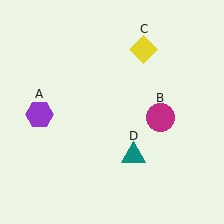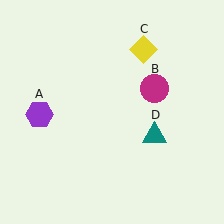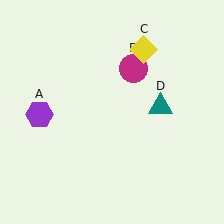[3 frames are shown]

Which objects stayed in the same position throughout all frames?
Purple hexagon (object A) and yellow diamond (object C) remained stationary.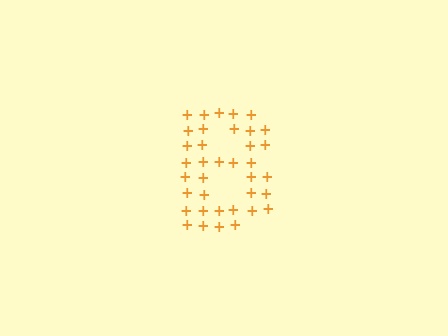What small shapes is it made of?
It is made of small plus signs.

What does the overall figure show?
The overall figure shows the letter B.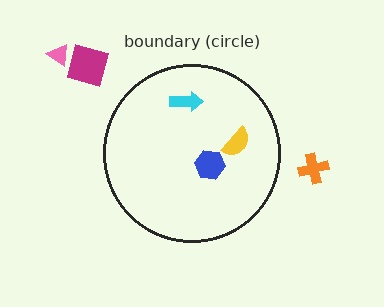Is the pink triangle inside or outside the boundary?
Outside.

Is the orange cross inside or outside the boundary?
Outside.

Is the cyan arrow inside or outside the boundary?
Inside.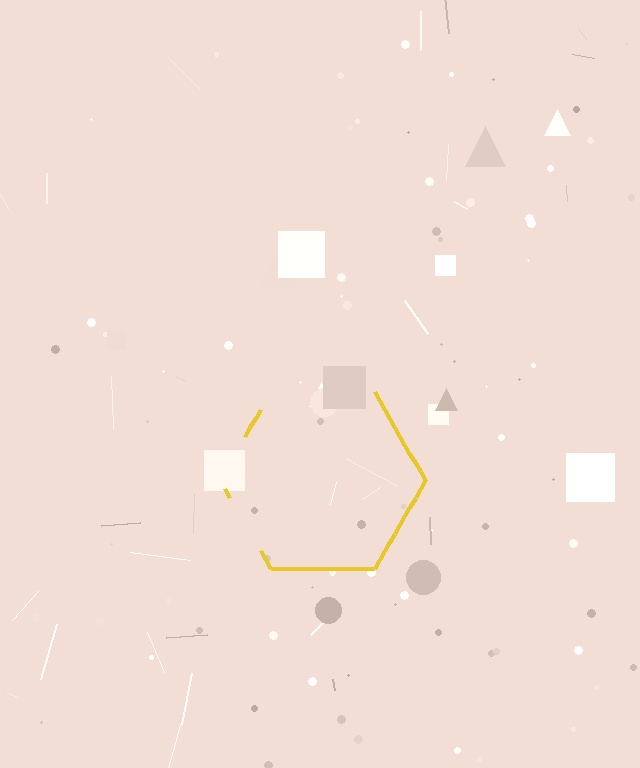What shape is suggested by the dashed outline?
The dashed outline suggests a hexagon.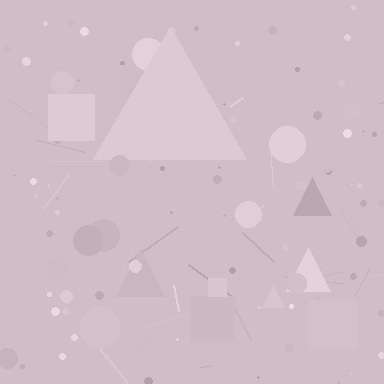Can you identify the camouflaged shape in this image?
The camouflaged shape is a triangle.